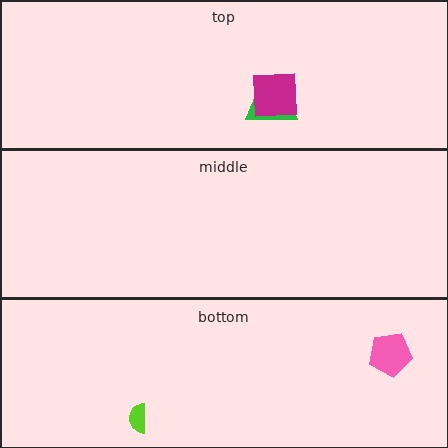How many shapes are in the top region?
2.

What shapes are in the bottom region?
The pink pentagon, the lime semicircle.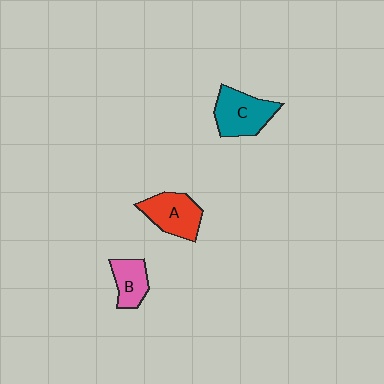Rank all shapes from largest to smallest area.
From largest to smallest: C (teal), A (red), B (pink).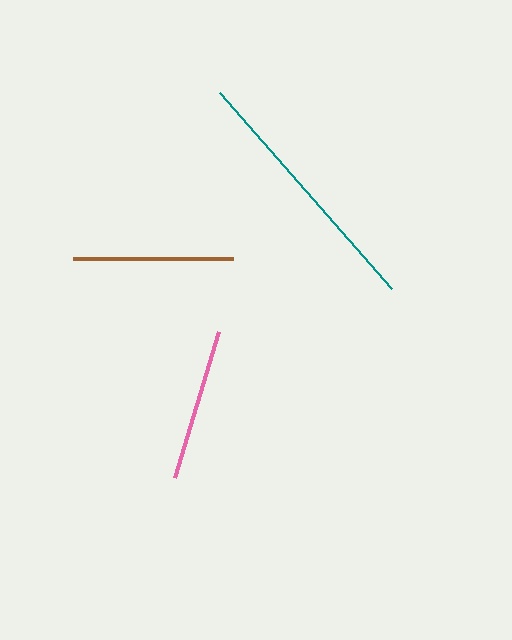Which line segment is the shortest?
The pink line is the shortest at approximately 153 pixels.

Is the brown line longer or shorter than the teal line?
The teal line is longer than the brown line.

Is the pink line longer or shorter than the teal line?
The teal line is longer than the pink line.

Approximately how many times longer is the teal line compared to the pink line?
The teal line is approximately 1.7 times the length of the pink line.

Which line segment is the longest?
The teal line is the longest at approximately 261 pixels.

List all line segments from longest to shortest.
From longest to shortest: teal, brown, pink.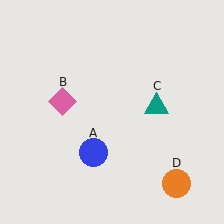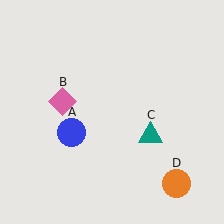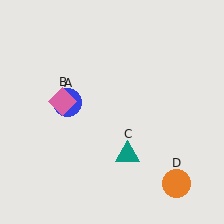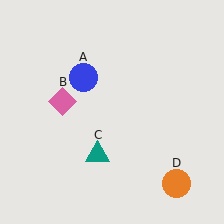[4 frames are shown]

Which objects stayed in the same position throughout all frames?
Pink diamond (object B) and orange circle (object D) remained stationary.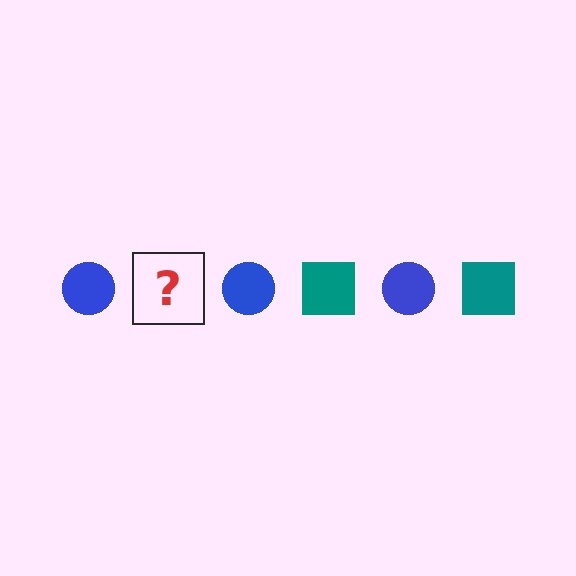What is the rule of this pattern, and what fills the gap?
The rule is that the pattern alternates between blue circle and teal square. The gap should be filled with a teal square.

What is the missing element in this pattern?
The missing element is a teal square.